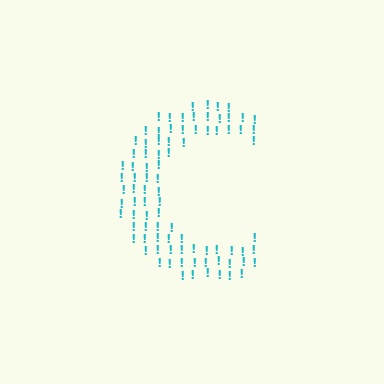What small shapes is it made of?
It is made of small exclamation marks.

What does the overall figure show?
The overall figure shows the letter C.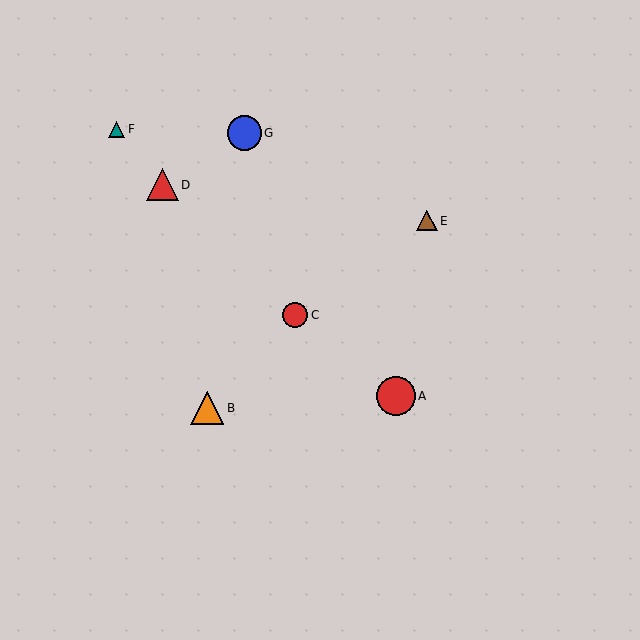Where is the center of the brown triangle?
The center of the brown triangle is at (427, 221).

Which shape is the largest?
The red circle (labeled A) is the largest.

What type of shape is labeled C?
Shape C is a red circle.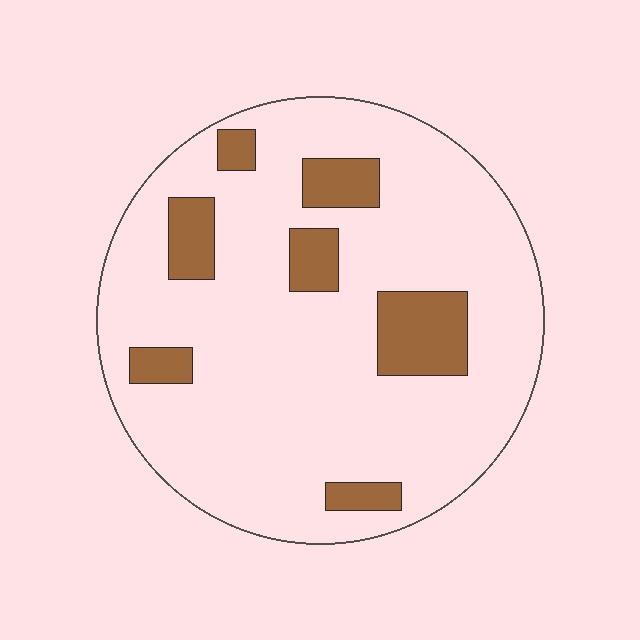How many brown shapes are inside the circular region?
7.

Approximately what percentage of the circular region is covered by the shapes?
Approximately 15%.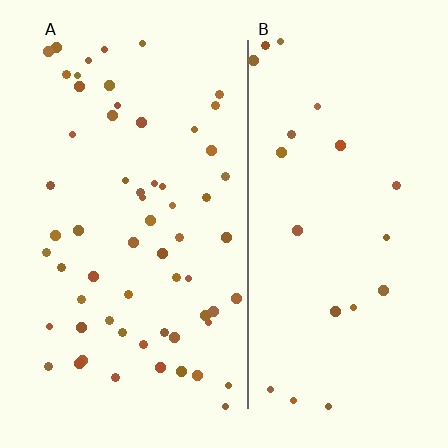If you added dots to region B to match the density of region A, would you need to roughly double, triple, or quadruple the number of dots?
Approximately triple.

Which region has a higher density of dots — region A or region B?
A (the left).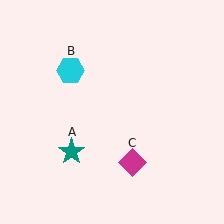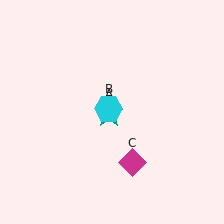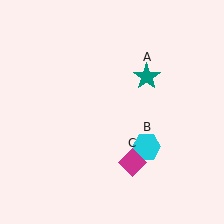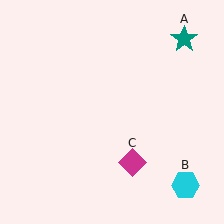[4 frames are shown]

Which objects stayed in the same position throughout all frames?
Magenta diamond (object C) remained stationary.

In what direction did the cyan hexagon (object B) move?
The cyan hexagon (object B) moved down and to the right.